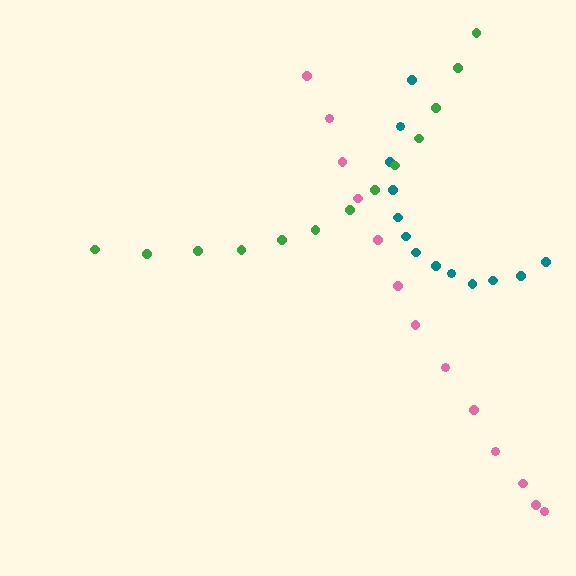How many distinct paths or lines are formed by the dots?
There are 3 distinct paths.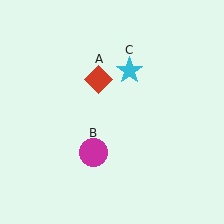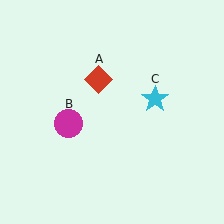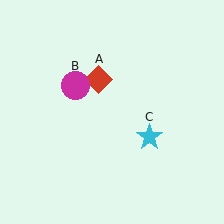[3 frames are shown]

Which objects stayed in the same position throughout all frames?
Red diamond (object A) remained stationary.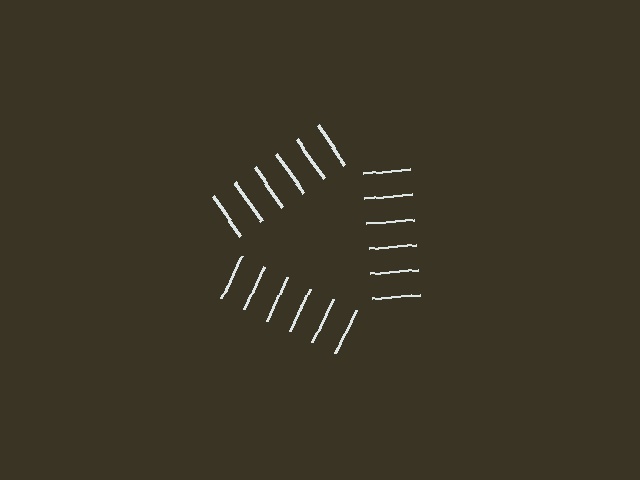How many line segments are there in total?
18 — 6 along each of the 3 edges.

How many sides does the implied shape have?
3 sides — the line-ends trace a triangle.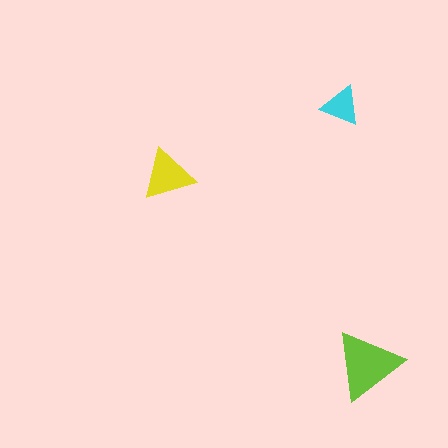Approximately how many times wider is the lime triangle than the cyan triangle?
About 1.5 times wider.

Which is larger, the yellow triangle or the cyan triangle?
The yellow one.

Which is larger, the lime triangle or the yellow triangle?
The lime one.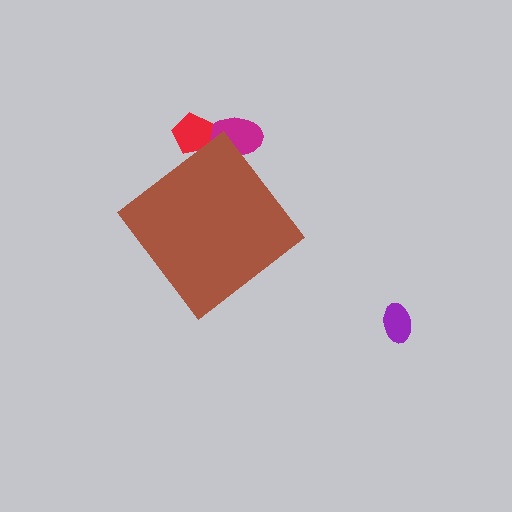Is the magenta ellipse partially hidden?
Yes, the magenta ellipse is partially hidden behind the brown diamond.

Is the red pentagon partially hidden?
Yes, the red pentagon is partially hidden behind the brown diamond.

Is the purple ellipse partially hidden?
No, the purple ellipse is fully visible.